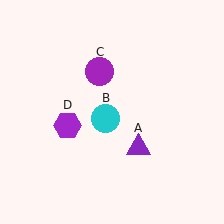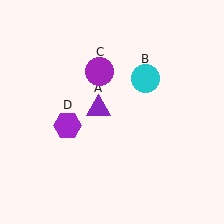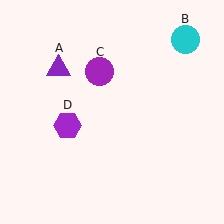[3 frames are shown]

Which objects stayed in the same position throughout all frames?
Purple circle (object C) and purple hexagon (object D) remained stationary.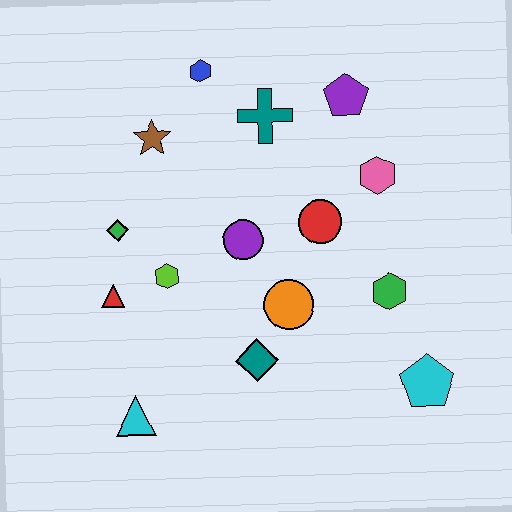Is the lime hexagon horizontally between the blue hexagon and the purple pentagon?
No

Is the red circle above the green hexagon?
Yes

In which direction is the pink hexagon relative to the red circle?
The pink hexagon is to the right of the red circle.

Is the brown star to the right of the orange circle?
No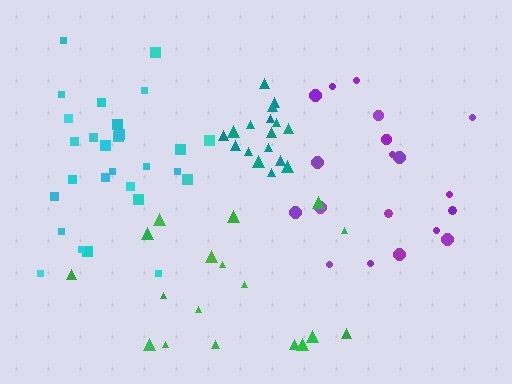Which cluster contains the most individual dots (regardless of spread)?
Cyan (28).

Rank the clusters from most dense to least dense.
teal, cyan, purple, green.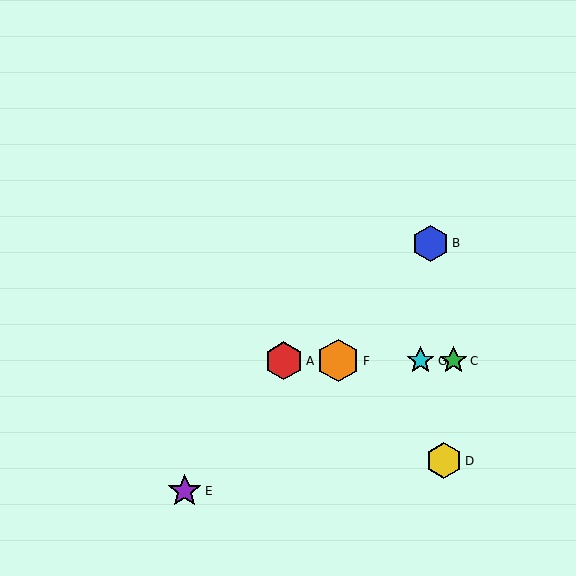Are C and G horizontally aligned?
Yes, both are at y≈361.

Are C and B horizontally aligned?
No, C is at y≈361 and B is at y≈243.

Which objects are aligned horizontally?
Objects A, C, F, G are aligned horizontally.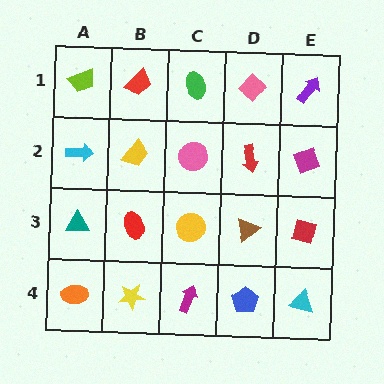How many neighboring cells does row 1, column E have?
2.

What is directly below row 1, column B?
A yellow trapezoid.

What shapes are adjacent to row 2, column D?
A pink diamond (row 1, column D), a brown triangle (row 3, column D), a pink circle (row 2, column C), a magenta diamond (row 2, column E).